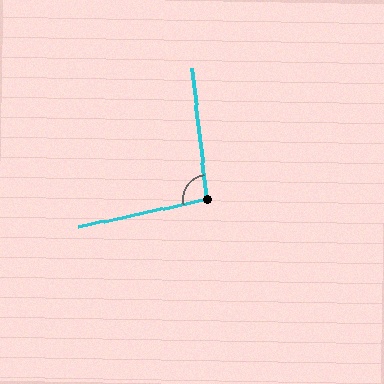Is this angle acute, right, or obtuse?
It is obtuse.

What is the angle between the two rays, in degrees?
Approximately 96 degrees.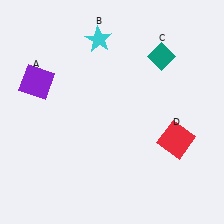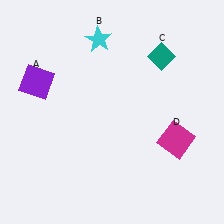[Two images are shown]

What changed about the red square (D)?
In Image 1, D is red. In Image 2, it changed to magenta.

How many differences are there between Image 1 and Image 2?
There is 1 difference between the two images.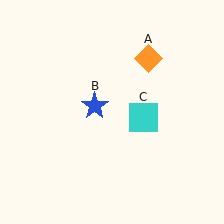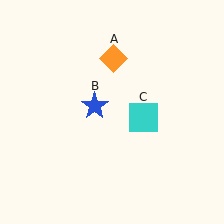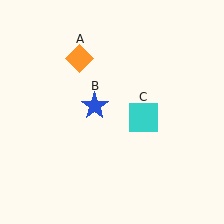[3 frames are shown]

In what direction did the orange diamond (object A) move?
The orange diamond (object A) moved left.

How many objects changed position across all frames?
1 object changed position: orange diamond (object A).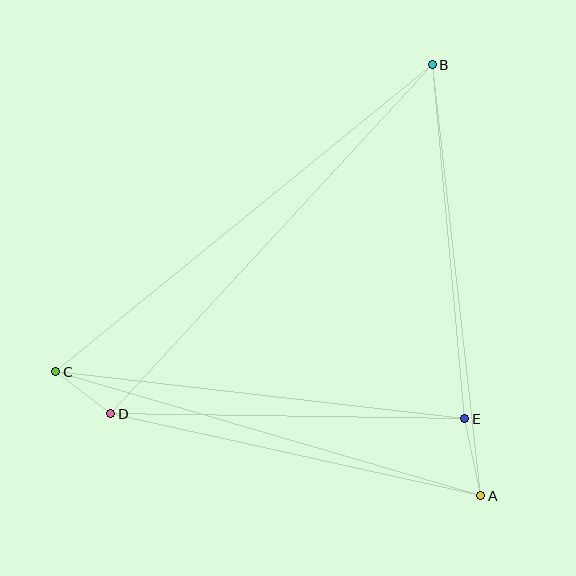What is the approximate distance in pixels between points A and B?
The distance between A and B is approximately 434 pixels.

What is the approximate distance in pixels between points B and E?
The distance between B and E is approximately 356 pixels.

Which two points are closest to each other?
Points C and D are closest to each other.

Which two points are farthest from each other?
Points B and C are farthest from each other.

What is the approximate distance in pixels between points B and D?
The distance between B and D is approximately 475 pixels.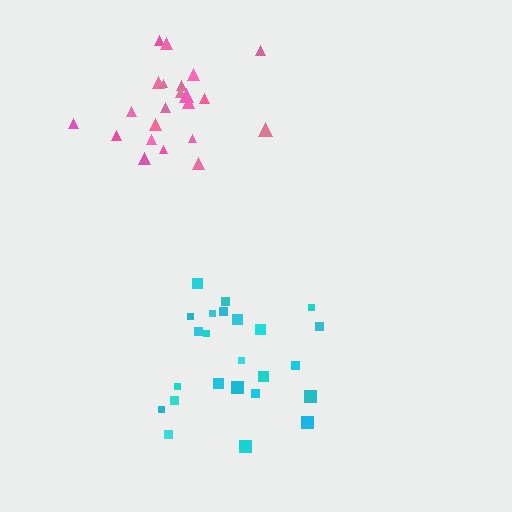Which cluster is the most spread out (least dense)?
Cyan.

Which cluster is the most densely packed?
Pink.